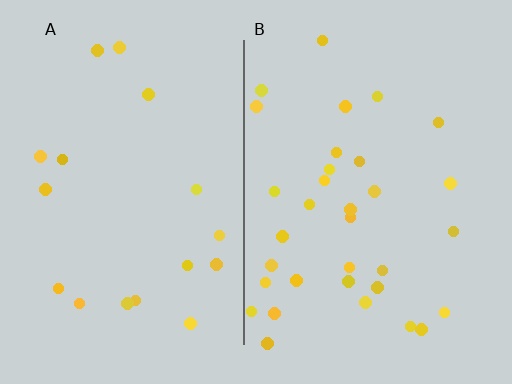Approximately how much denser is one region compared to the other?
Approximately 1.9× — region B over region A.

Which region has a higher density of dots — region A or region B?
B (the right).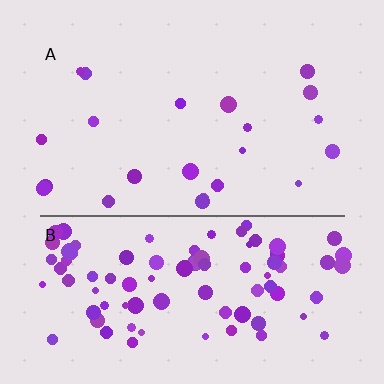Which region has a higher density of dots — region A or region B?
B (the bottom).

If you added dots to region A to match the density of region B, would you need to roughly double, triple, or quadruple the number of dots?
Approximately quadruple.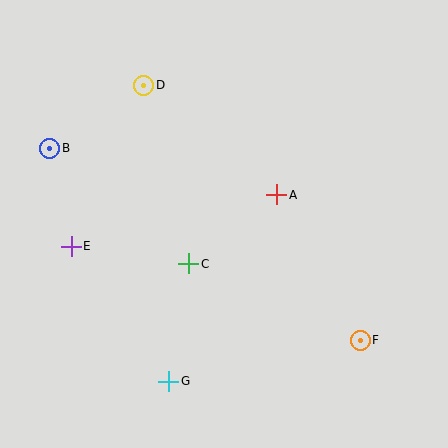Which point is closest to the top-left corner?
Point B is closest to the top-left corner.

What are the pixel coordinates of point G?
Point G is at (169, 381).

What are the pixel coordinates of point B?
Point B is at (50, 148).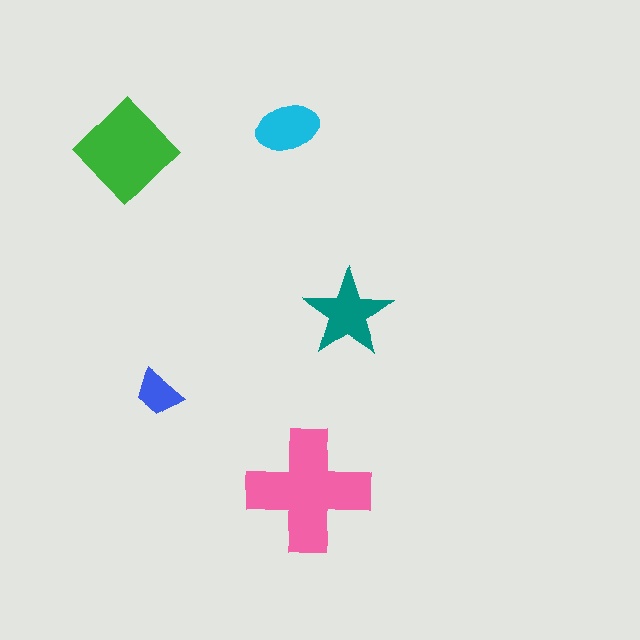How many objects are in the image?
There are 5 objects in the image.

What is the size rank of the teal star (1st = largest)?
3rd.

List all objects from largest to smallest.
The pink cross, the green diamond, the teal star, the cyan ellipse, the blue trapezoid.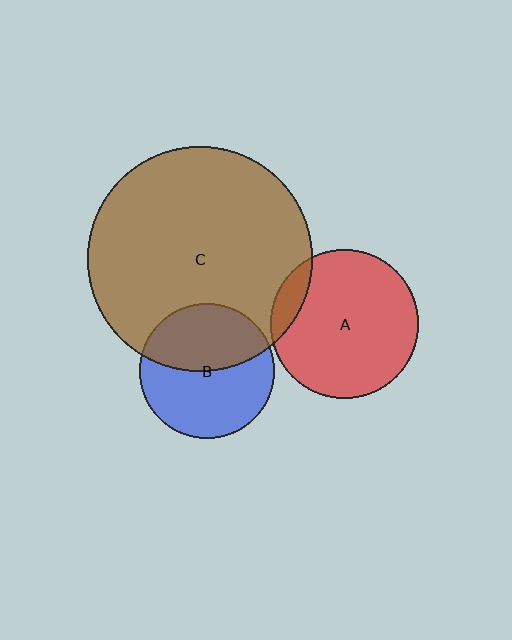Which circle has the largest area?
Circle C (brown).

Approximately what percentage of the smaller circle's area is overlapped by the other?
Approximately 45%.